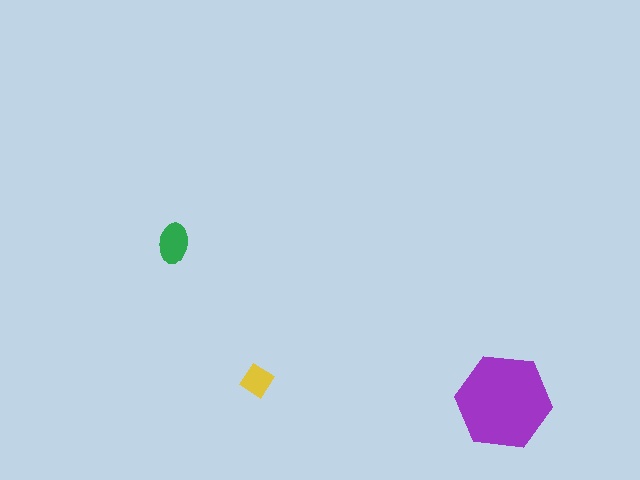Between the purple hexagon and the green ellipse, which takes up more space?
The purple hexagon.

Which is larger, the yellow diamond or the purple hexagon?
The purple hexagon.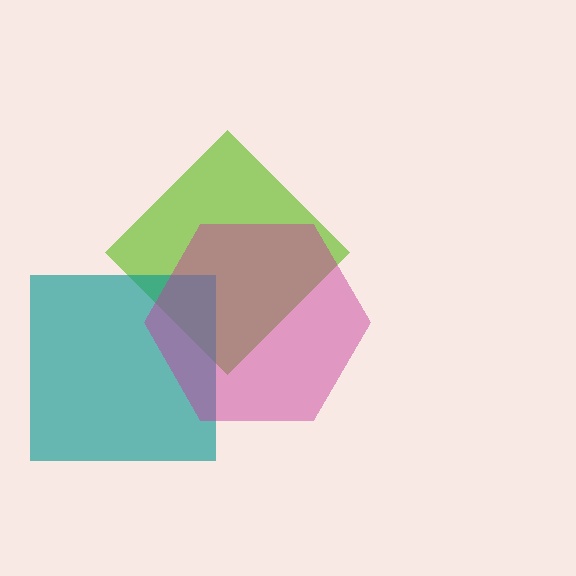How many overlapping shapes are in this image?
There are 3 overlapping shapes in the image.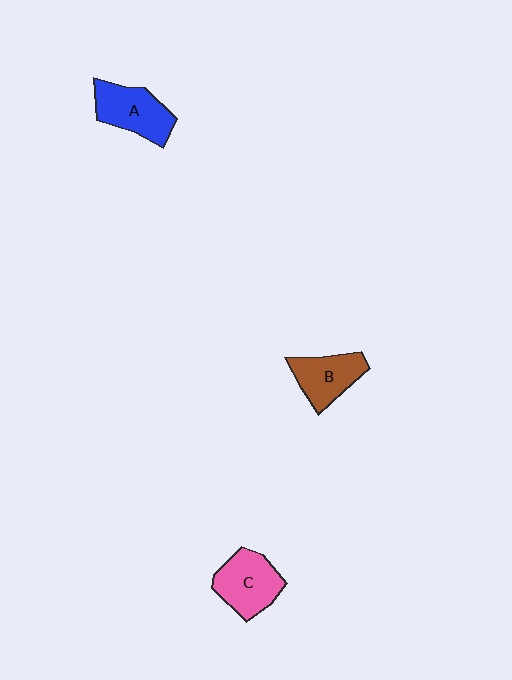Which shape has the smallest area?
Shape B (brown).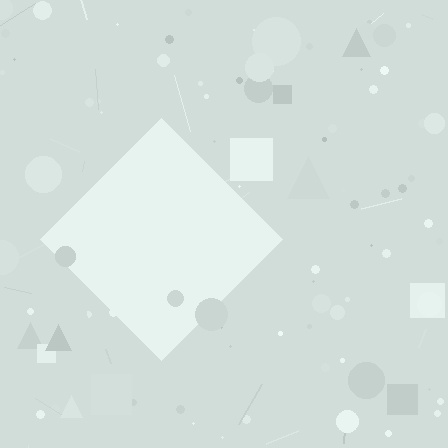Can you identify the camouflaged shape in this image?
The camouflaged shape is a diamond.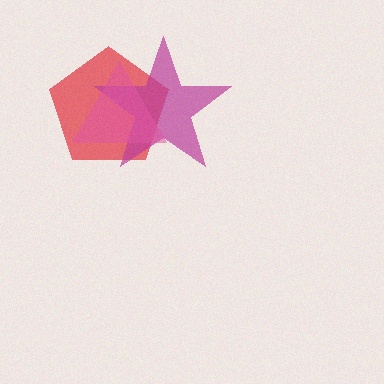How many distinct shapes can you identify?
There are 3 distinct shapes: a red pentagon, a magenta star, a pink triangle.